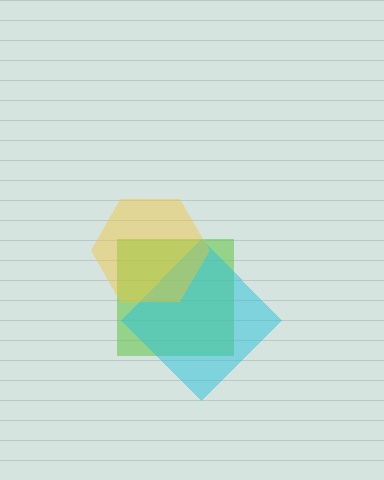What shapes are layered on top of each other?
The layered shapes are: a lime square, a cyan diamond, a yellow hexagon.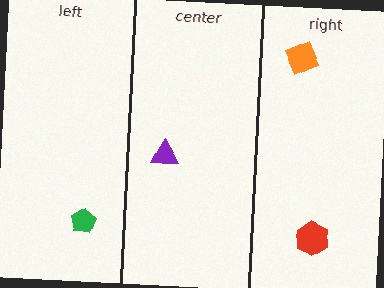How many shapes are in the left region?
1.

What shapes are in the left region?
The green pentagon.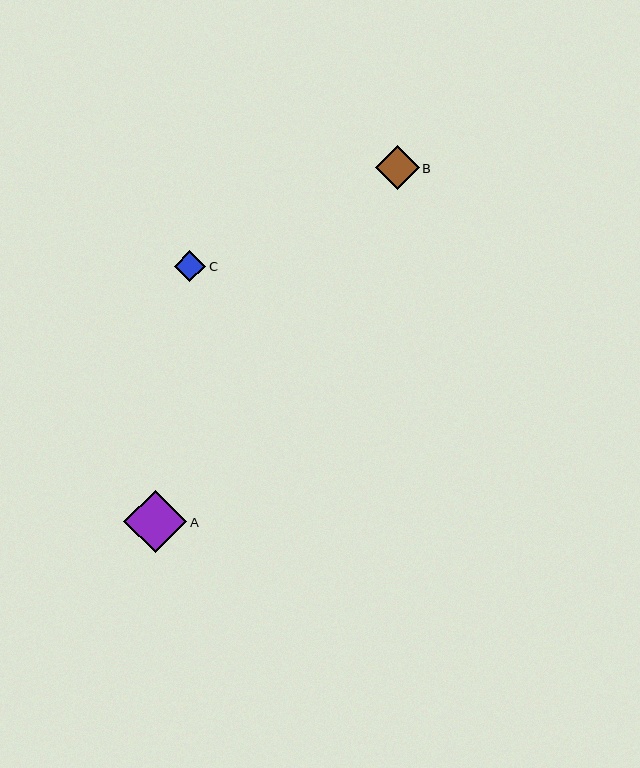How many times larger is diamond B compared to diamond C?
Diamond B is approximately 1.4 times the size of diamond C.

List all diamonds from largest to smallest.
From largest to smallest: A, B, C.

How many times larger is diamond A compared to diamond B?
Diamond A is approximately 1.4 times the size of diamond B.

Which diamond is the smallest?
Diamond C is the smallest with a size of approximately 32 pixels.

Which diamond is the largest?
Diamond A is the largest with a size of approximately 63 pixels.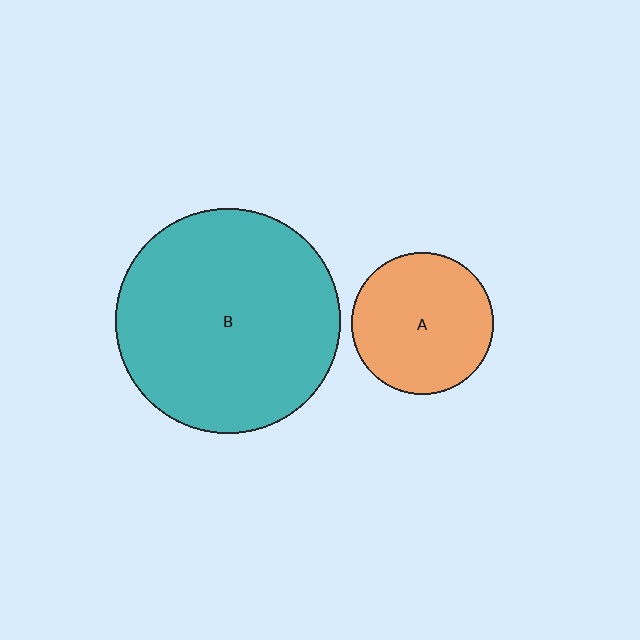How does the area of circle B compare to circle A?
Approximately 2.5 times.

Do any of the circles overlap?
No, none of the circles overlap.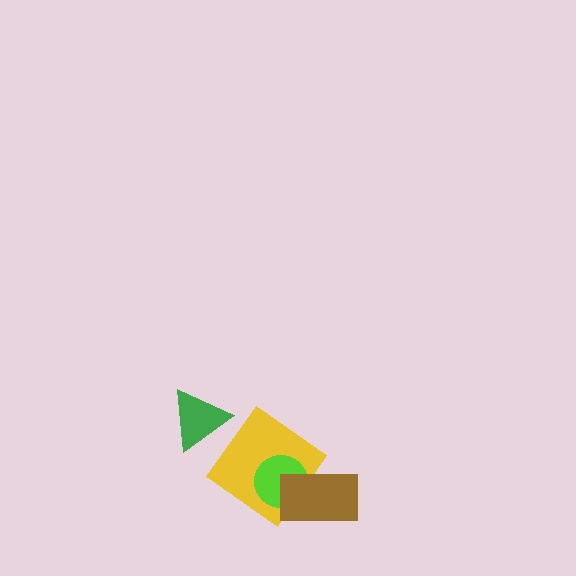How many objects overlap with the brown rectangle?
2 objects overlap with the brown rectangle.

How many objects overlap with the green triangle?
0 objects overlap with the green triangle.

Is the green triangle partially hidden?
No, no other shape covers it.